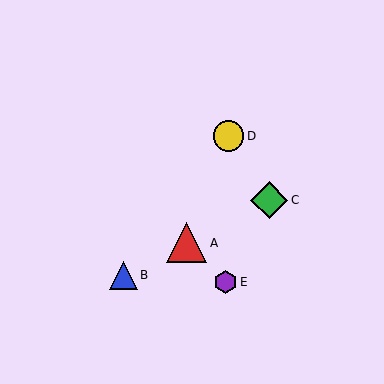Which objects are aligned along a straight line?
Objects A, B, C are aligned along a straight line.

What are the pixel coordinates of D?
Object D is at (229, 136).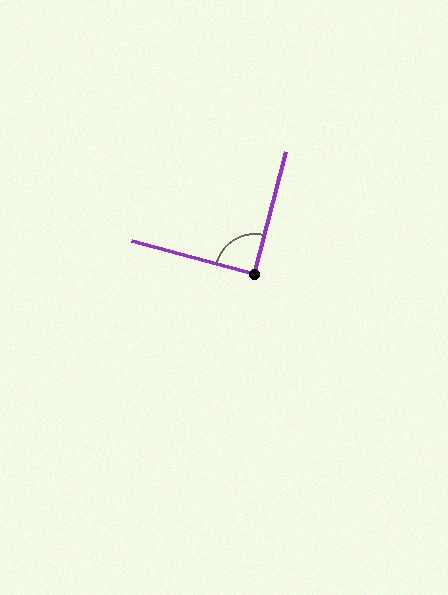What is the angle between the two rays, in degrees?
Approximately 90 degrees.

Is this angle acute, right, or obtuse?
It is approximately a right angle.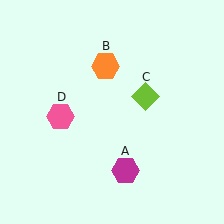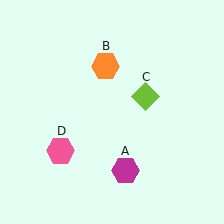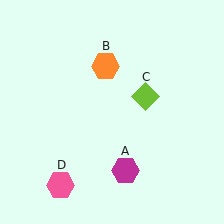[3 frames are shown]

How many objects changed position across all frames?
1 object changed position: pink hexagon (object D).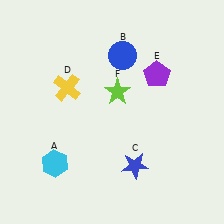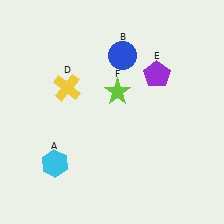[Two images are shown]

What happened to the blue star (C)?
The blue star (C) was removed in Image 2. It was in the bottom-right area of Image 1.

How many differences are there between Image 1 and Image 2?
There is 1 difference between the two images.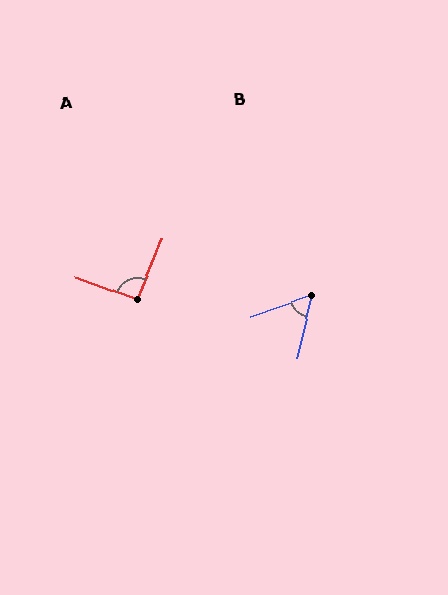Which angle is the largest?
A, at approximately 93 degrees.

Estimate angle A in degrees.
Approximately 93 degrees.